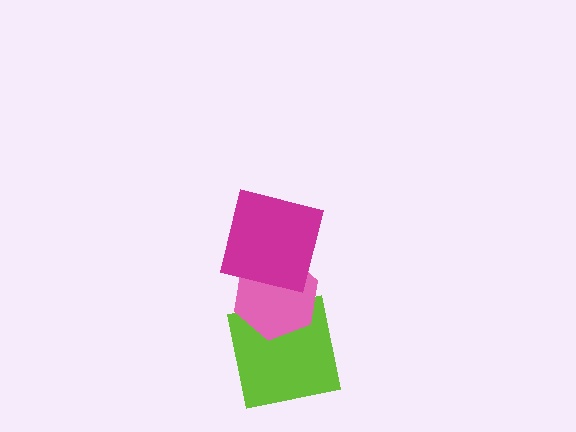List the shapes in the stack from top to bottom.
From top to bottom: the magenta square, the pink hexagon, the lime square.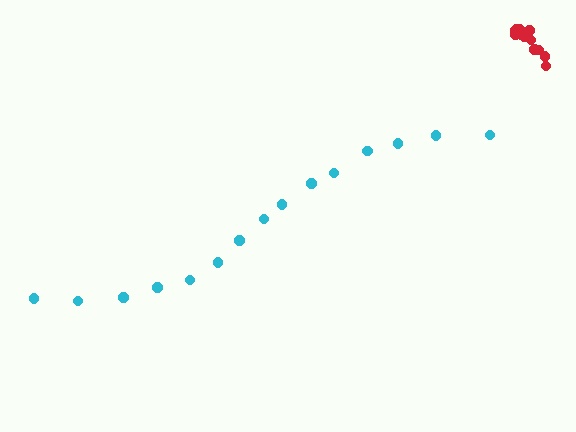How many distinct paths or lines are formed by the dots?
There are 2 distinct paths.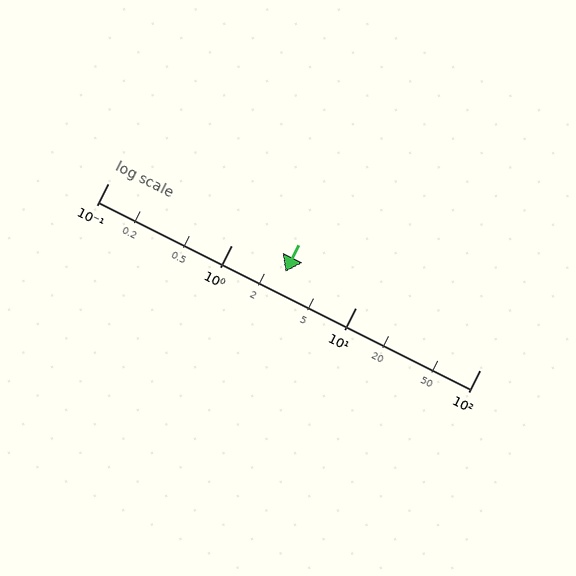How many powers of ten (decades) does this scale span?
The scale spans 3 decades, from 0.1 to 100.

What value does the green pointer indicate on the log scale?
The pointer indicates approximately 2.7.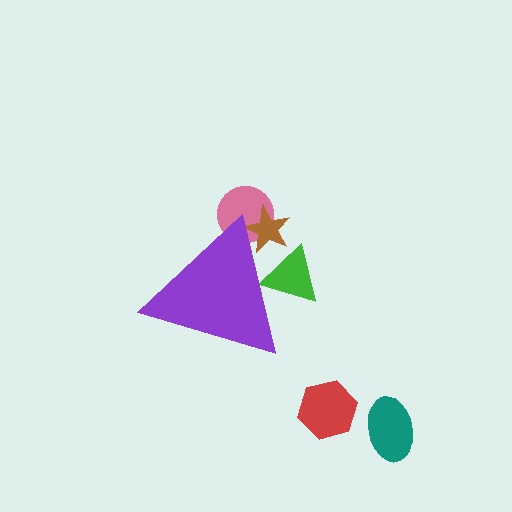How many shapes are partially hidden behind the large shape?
3 shapes are partially hidden.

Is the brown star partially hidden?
Yes, the brown star is partially hidden behind the purple triangle.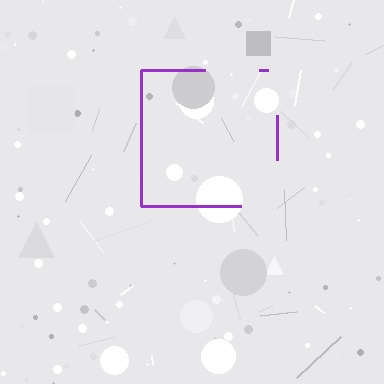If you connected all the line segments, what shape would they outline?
They would outline a square.